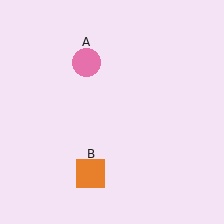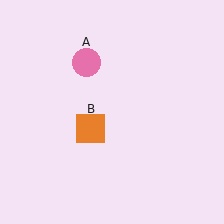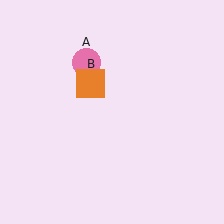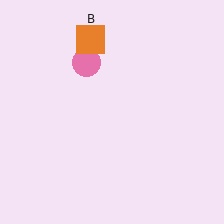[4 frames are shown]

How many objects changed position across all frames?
1 object changed position: orange square (object B).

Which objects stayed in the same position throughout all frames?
Pink circle (object A) remained stationary.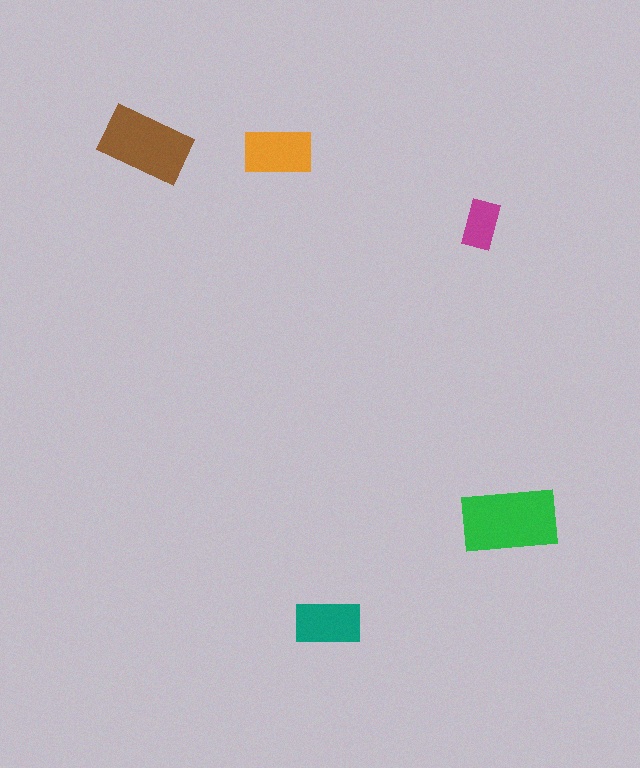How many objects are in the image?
There are 5 objects in the image.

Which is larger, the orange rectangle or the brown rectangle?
The brown one.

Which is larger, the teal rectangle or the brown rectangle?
The brown one.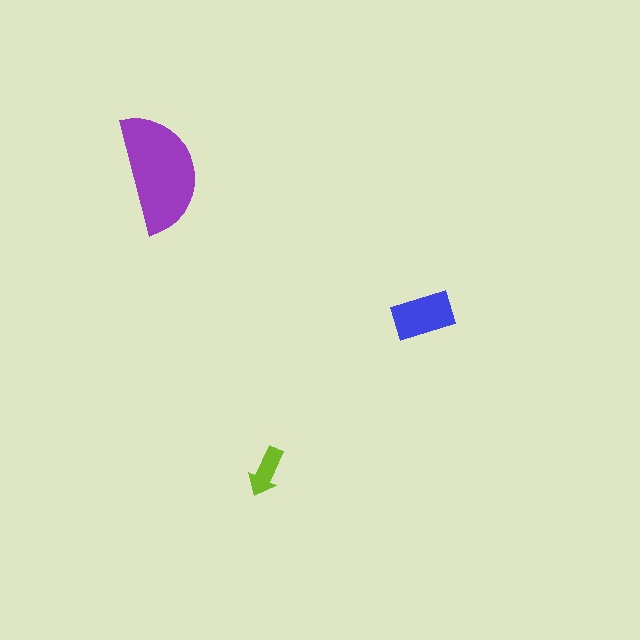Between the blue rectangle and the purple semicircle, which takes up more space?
The purple semicircle.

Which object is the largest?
The purple semicircle.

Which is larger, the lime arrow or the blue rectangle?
The blue rectangle.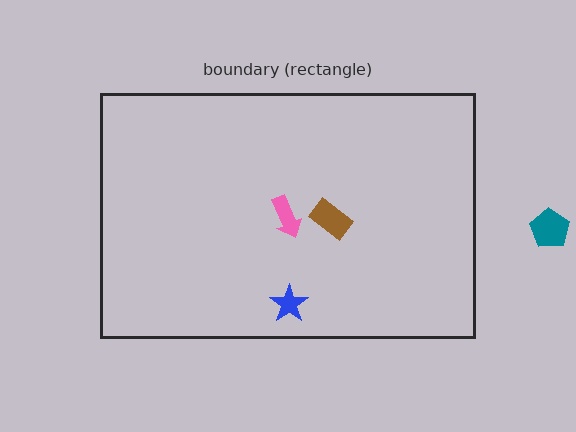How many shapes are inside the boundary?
3 inside, 1 outside.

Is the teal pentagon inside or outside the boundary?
Outside.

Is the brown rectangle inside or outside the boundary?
Inside.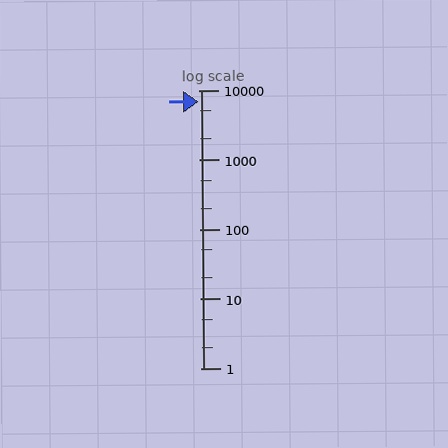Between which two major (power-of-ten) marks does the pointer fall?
The pointer is between 1000 and 10000.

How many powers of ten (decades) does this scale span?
The scale spans 4 decades, from 1 to 10000.